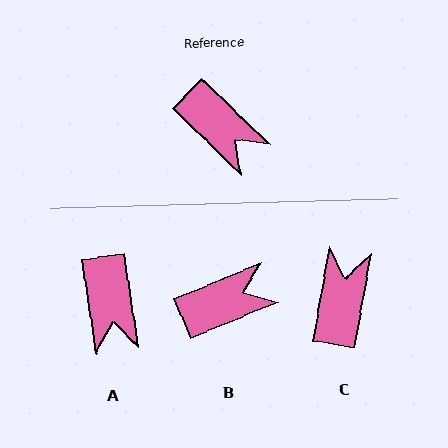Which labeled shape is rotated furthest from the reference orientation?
C, about 124 degrees away.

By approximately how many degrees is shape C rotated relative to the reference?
Approximately 124 degrees counter-clockwise.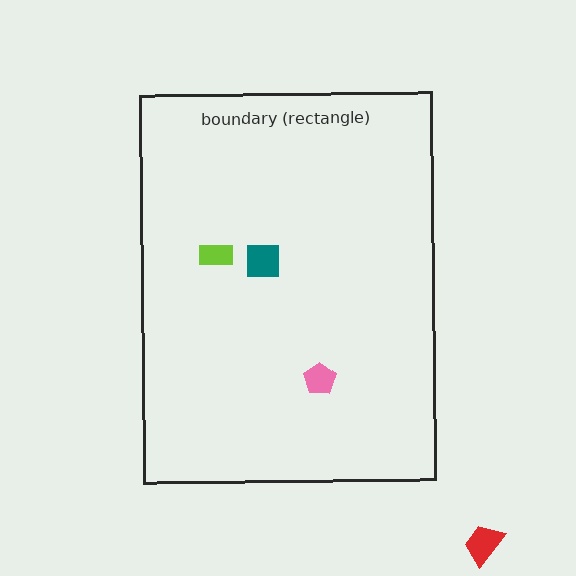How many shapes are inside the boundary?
3 inside, 1 outside.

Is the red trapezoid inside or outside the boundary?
Outside.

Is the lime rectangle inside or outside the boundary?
Inside.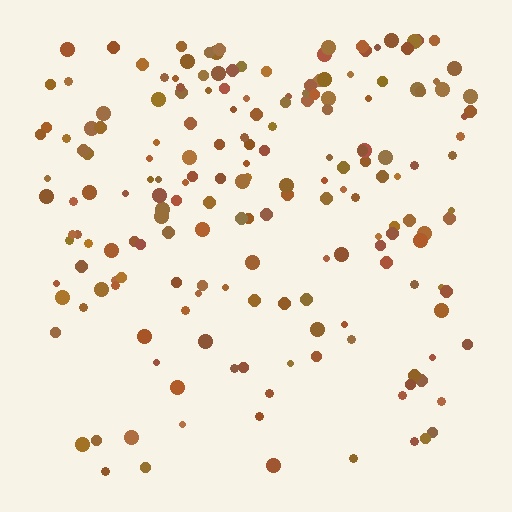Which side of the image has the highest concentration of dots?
The top.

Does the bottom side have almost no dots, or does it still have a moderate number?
Still a moderate number, just noticeably fewer than the top.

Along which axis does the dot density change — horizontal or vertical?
Vertical.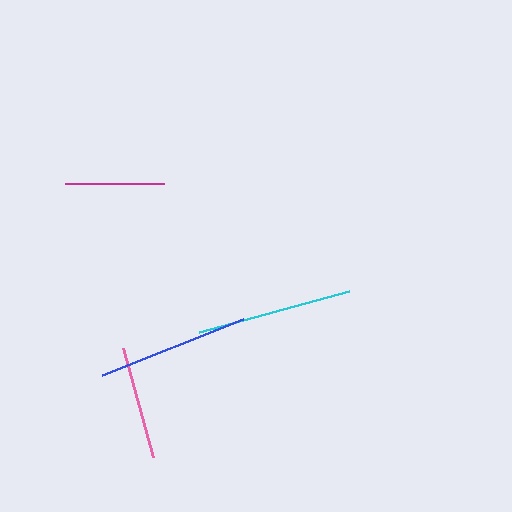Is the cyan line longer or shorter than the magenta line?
The cyan line is longer than the magenta line.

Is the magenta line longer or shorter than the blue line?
The blue line is longer than the magenta line.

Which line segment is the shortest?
The magenta line is the shortest at approximately 99 pixels.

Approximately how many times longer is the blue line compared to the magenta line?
The blue line is approximately 1.5 times the length of the magenta line.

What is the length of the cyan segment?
The cyan segment is approximately 155 pixels long.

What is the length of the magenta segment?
The magenta segment is approximately 99 pixels long.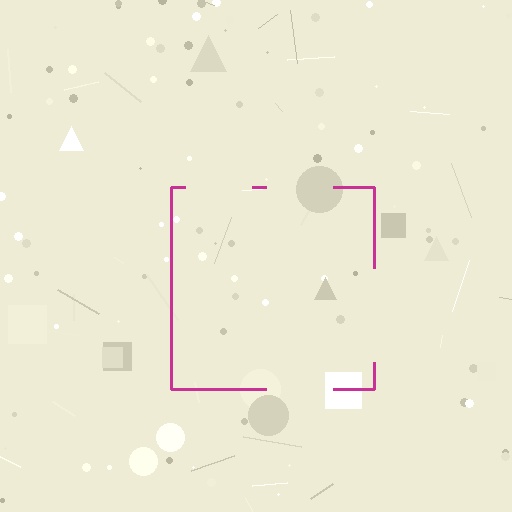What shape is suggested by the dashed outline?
The dashed outline suggests a square.